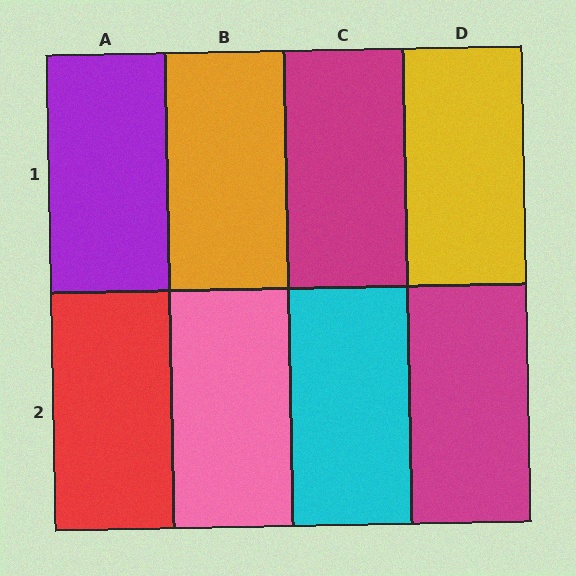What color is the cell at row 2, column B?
Pink.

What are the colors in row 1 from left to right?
Purple, orange, magenta, yellow.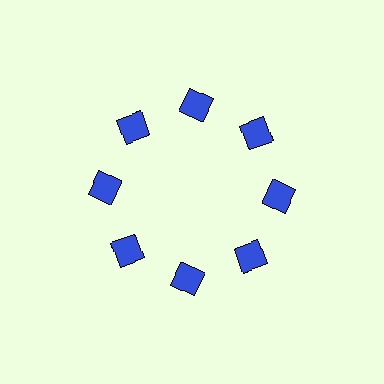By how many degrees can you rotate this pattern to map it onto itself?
The pattern maps onto itself every 45 degrees of rotation.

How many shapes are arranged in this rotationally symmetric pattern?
There are 8 shapes, arranged in 8 groups of 1.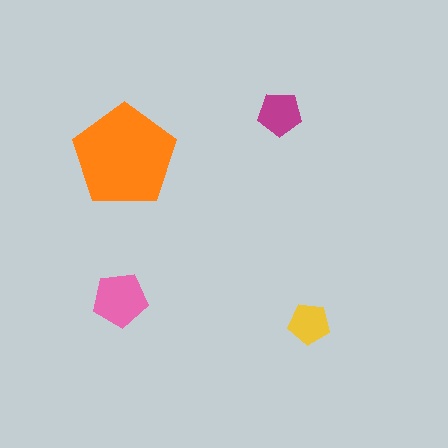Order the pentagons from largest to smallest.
the orange one, the pink one, the magenta one, the yellow one.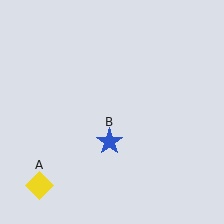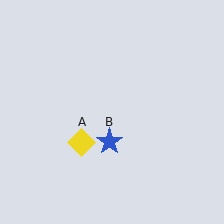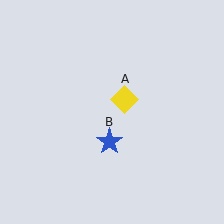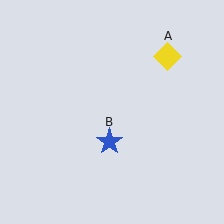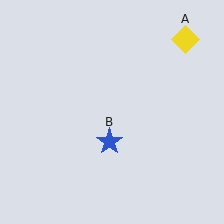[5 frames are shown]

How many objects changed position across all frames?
1 object changed position: yellow diamond (object A).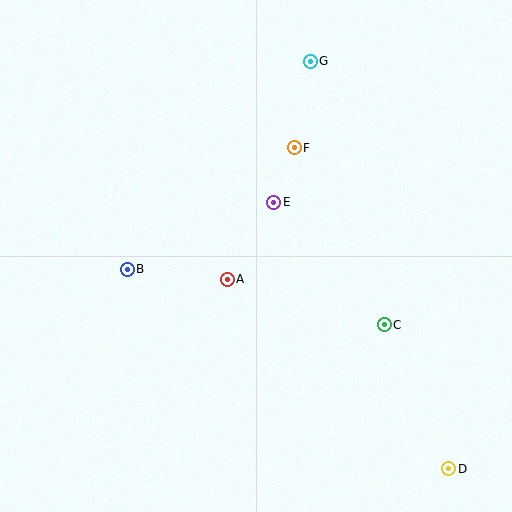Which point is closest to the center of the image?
Point A at (227, 279) is closest to the center.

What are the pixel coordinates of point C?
Point C is at (384, 325).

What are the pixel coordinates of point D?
Point D is at (449, 469).